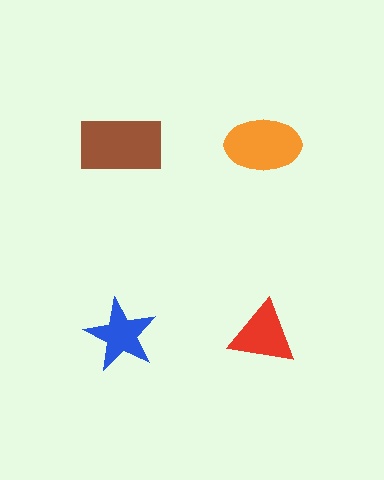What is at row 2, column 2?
A red triangle.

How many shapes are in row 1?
2 shapes.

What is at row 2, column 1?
A blue star.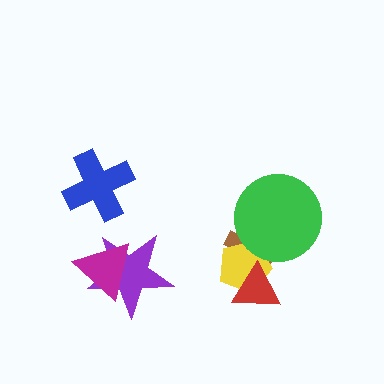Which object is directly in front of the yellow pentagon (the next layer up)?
The red triangle is directly in front of the yellow pentagon.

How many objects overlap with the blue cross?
0 objects overlap with the blue cross.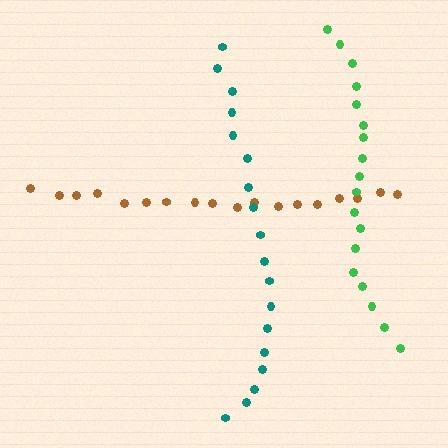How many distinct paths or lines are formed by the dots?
There are 3 distinct paths.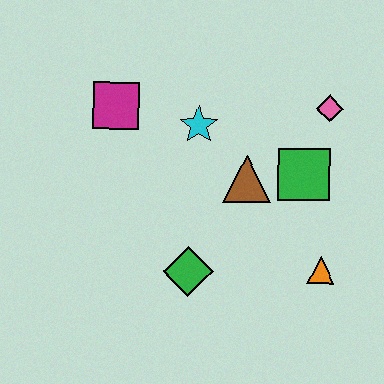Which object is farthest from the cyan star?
The orange triangle is farthest from the cyan star.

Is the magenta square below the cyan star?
No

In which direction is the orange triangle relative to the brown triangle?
The orange triangle is below the brown triangle.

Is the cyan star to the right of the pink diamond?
No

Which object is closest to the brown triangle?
The green square is closest to the brown triangle.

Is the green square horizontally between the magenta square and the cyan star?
No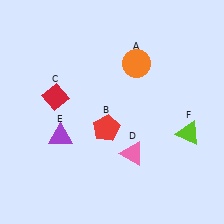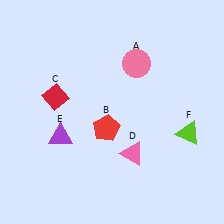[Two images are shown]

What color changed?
The circle (A) changed from orange in Image 1 to pink in Image 2.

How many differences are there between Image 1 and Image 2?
There is 1 difference between the two images.